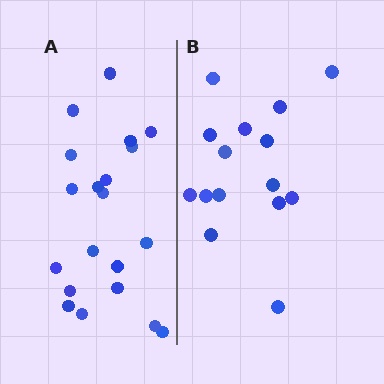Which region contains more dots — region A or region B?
Region A (the left region) has more dots.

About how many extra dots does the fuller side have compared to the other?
Region A has about 5 more dots than region B.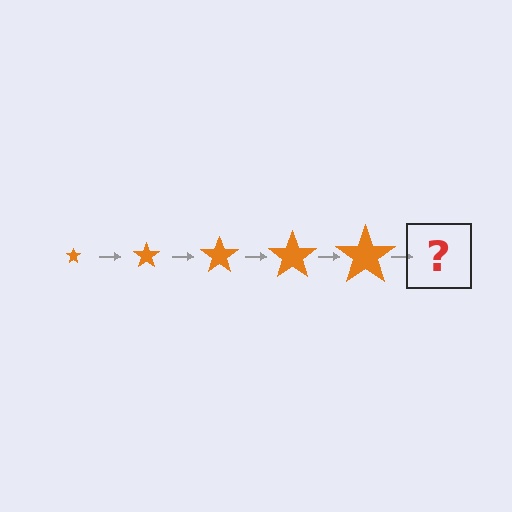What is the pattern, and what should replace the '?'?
The pattern is that the star gets progressively larger each step. The '?' should be an orange star, larger than the previous one.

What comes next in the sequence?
The next element should be an orange star, larger than the previous one.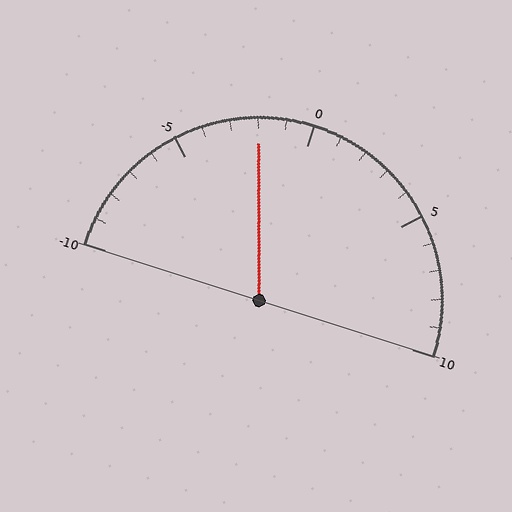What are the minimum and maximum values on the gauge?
The gauge ranges from -10 to 10.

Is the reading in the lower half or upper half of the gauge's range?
The reading is in the lower half of the range (-10 to 10).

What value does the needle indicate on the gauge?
The needle indicates approximately -2.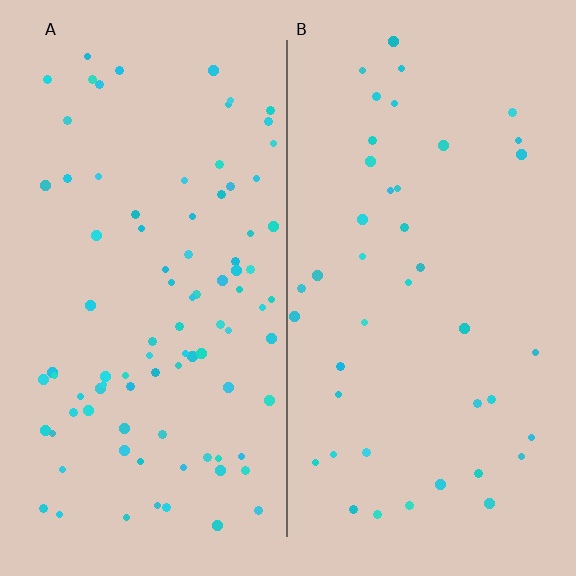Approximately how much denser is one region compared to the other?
Approximately 2.2× — region A over region B.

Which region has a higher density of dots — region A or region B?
A (the left).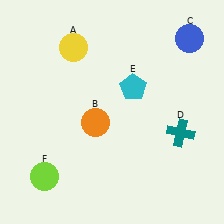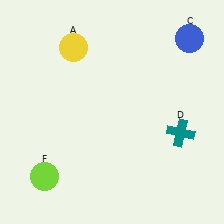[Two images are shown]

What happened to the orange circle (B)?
The orange circle (B) was removed in Image 2. It was in the bottom-left area of Image 1.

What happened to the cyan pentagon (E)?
The cyan pentagon (E) was removed in Image 2. It was in the top-right area of Image 1.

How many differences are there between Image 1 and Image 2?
There are 2 differences between the two images.